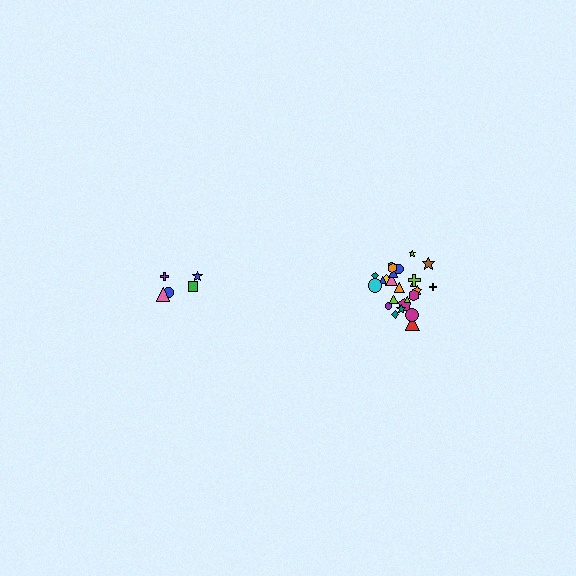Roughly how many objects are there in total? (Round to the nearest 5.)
Roughly 30 objects in total.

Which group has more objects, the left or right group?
The right group.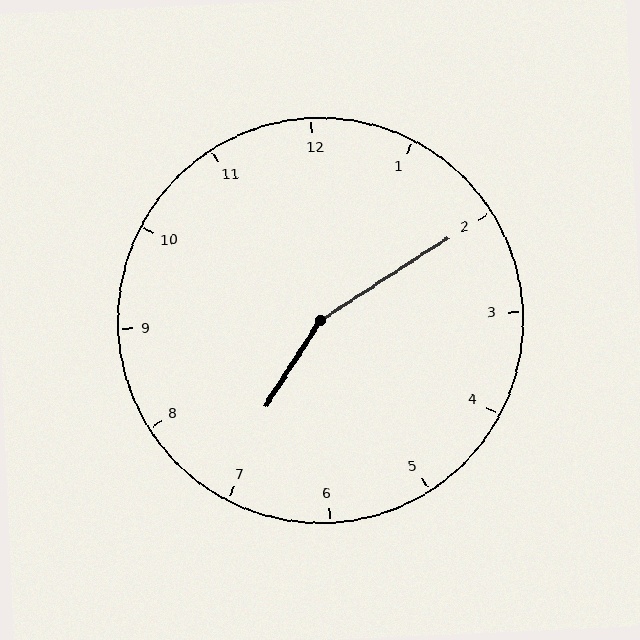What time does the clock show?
7:10.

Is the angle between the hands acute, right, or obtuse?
It is obtuse.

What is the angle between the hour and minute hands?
Approximately 155 degrees.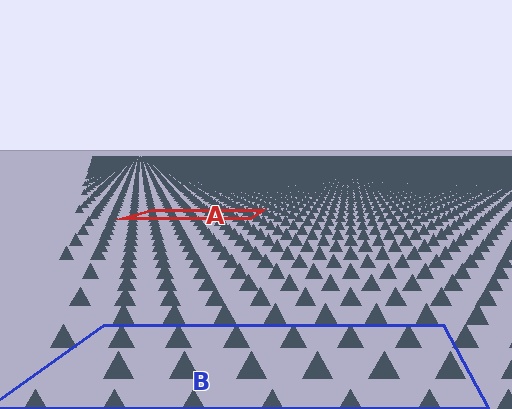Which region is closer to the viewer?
Region B is closer. The texture elements there are larger and more spread out.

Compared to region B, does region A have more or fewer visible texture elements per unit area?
Region A has more texture elements per unit area — they are packed more densely because it is farther away.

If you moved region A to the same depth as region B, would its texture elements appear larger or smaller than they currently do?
They would appear larger. At a closer depth, the same texture elements are projected at a bigger on-screen size.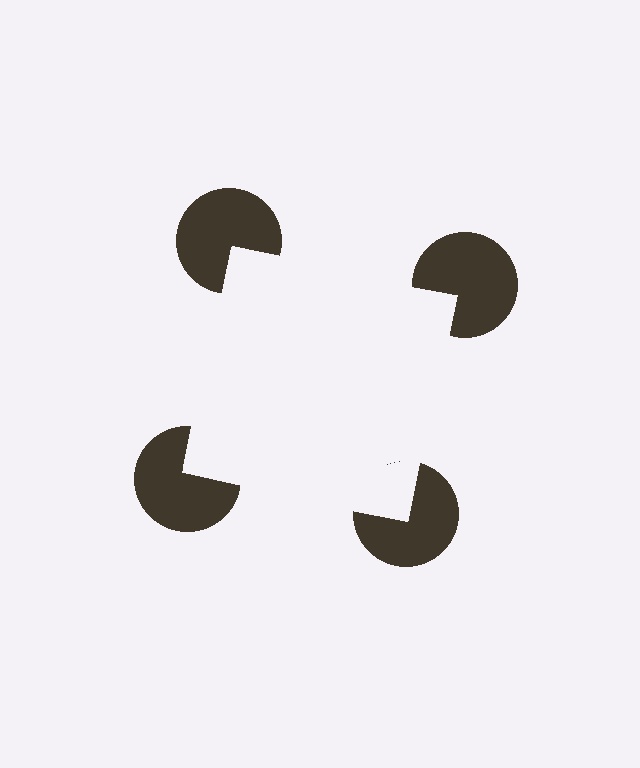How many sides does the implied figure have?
4 sides.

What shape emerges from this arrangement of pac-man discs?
An illusory square — its edges are inferred from the aligned wedge cuts in the pac-man discs, not physically drawn.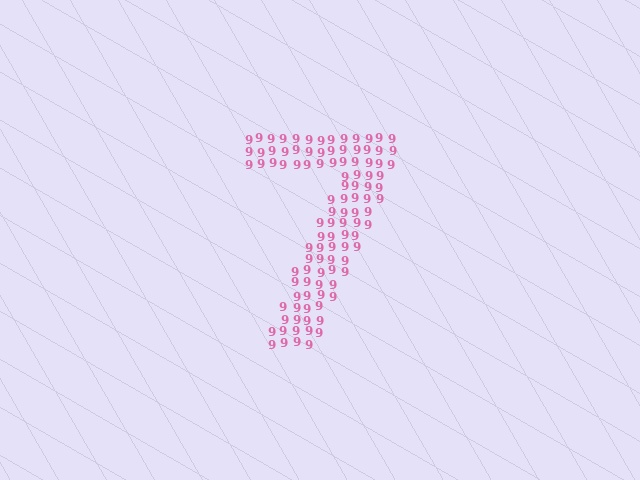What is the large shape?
The large shape is the digit 7.